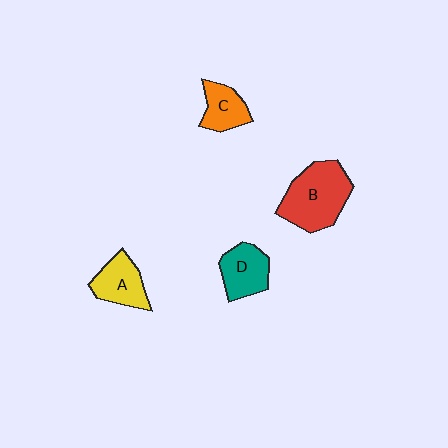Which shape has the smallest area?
Shape C (orange).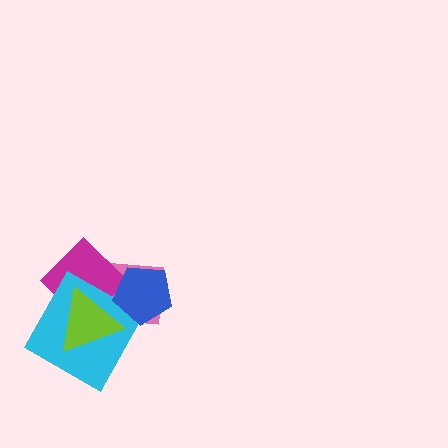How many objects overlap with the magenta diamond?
4 objects overlap with the magenta diamond.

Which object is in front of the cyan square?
The lime triangle is in front of the cyan square.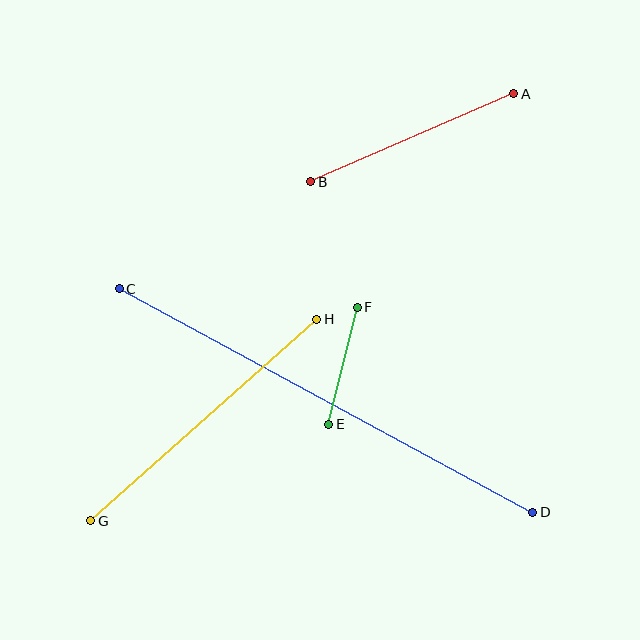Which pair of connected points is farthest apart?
Points C and D are farthest apart.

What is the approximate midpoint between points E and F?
The midpoint is at approximately (343, 366) pixels.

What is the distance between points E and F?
The distance is approximately 120 pixels.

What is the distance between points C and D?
The distance is approximately 470 pixels.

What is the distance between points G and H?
The distance is approximately 303 pixels.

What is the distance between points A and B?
The distance is approximately 221 pixels.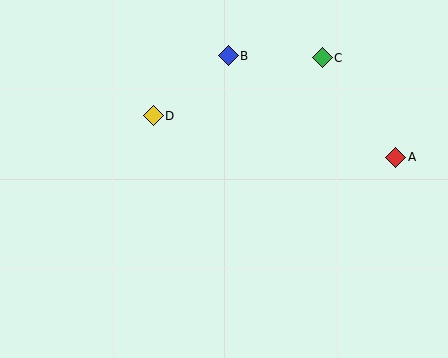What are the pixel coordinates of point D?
Point D is at (153, 116).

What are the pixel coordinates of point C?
Point C is at (322, 58).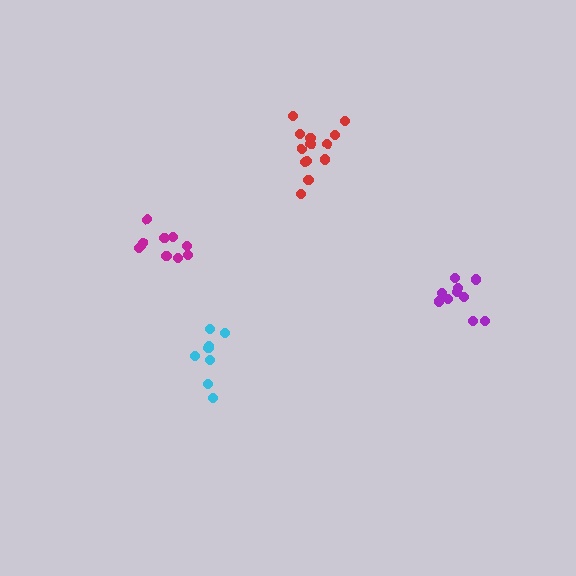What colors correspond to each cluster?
The clusters are colored: magenta, red, cyan, purple.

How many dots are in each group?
Group 1: 9 dots, Group 2: 13 dots, Group 3: 8 dots, Group 4: 10 dots (40 total).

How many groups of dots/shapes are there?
There are 4 groups.